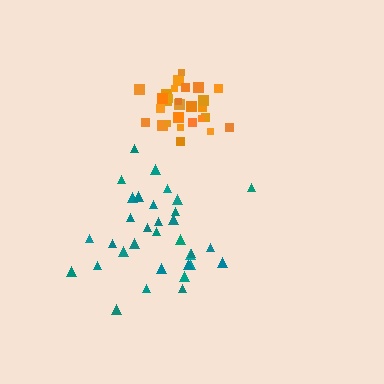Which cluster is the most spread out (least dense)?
Teal.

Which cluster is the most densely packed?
Orange.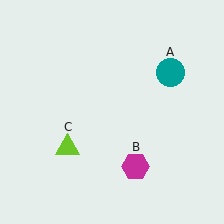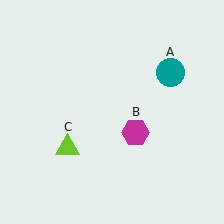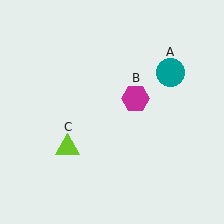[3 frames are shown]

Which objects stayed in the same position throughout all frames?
Teal circle (object A) and lime triangle (object C) remained stationary.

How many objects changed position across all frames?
1 object changed position: magenta hexagon (object B).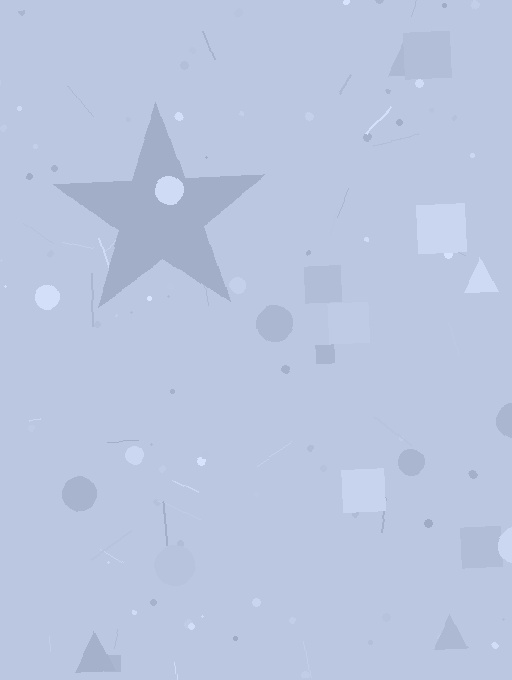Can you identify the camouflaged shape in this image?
The camouflaged shape is a star.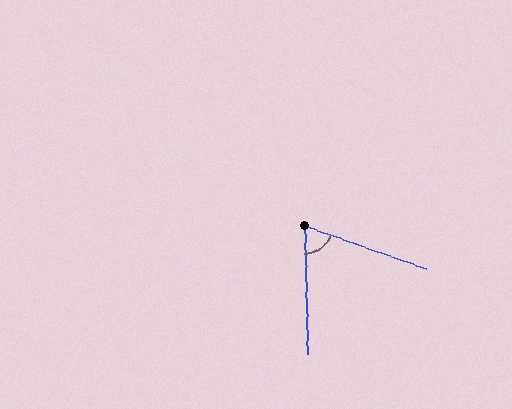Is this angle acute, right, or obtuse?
It is acute.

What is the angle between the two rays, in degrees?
Approximately 69 degrees.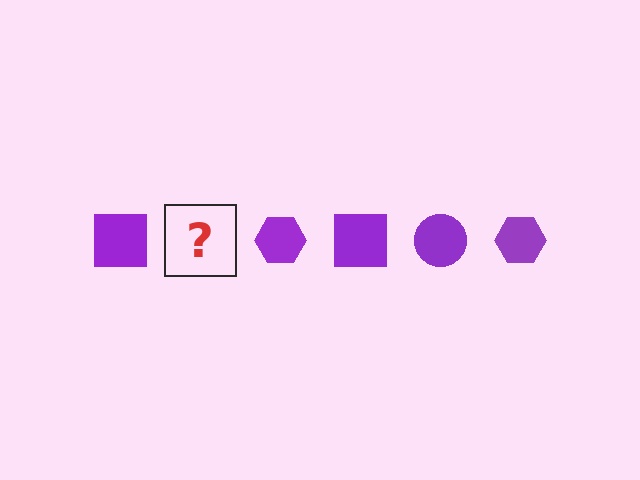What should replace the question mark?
The question mark should be replaced with a purple circle.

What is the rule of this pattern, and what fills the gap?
The rule is that the pattern cycles through square, circle, hexagon shapes in purple. The gap should be filled with a purple circle.